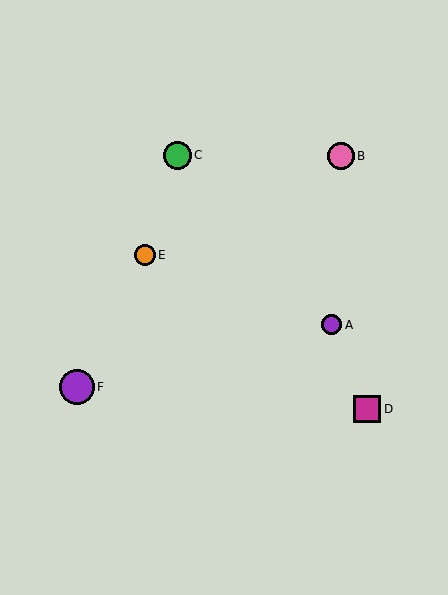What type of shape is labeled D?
Shape D is a magenta square.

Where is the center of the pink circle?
The center of the pink circle is at (341, 156).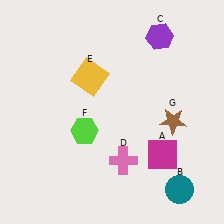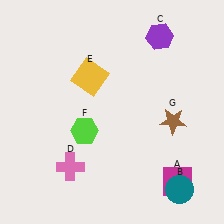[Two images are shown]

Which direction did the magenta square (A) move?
The magenta square (A) moved down.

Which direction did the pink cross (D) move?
The pink cross (D) moved left.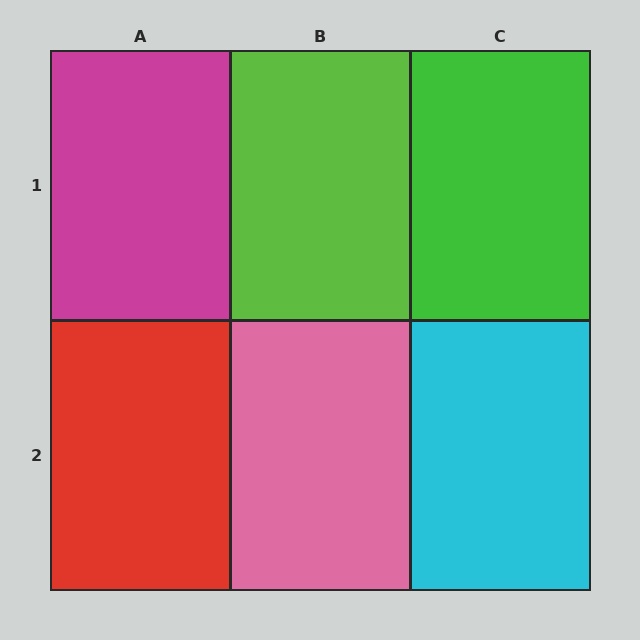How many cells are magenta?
1 cell is magenta.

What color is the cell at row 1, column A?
Magenta.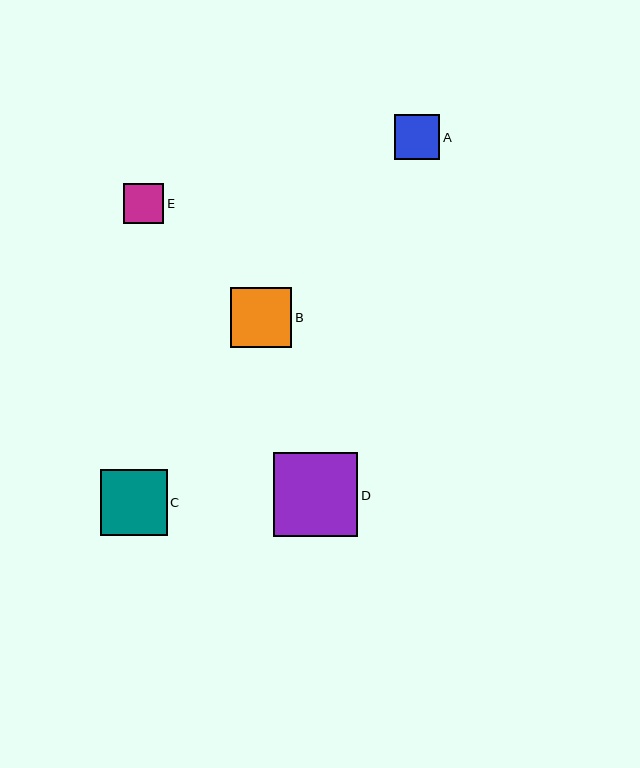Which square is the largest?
Square D is the largest with a size of approximately 84 pixels.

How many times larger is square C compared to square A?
Square C is approximately 1.5 times the size of square A.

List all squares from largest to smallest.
From largest to smallest: D, C, B, A, E.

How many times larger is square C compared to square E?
Square C is approximately 1.7 times the size of square E.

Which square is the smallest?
Square E is the smallest with a size of approximately 40 pixels.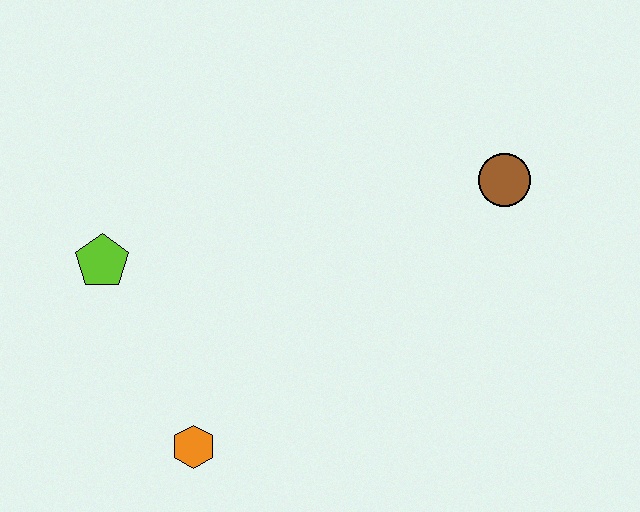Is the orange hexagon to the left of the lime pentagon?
No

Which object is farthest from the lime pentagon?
The brown circle is farthest from the lime pentagon.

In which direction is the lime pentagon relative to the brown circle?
The lime pentagon is to the left of the brown circle.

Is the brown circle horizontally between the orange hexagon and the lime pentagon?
No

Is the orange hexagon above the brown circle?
No